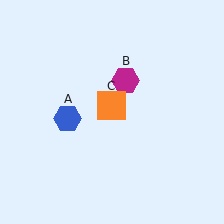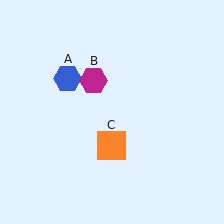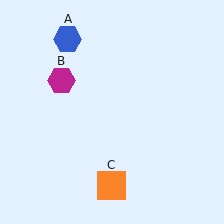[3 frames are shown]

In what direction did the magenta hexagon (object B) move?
The magenta hexagon (object B) moved left.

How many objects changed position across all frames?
3 objects changed position: blue hexagon (object A), magenta hexagon (object B), orange square (object C).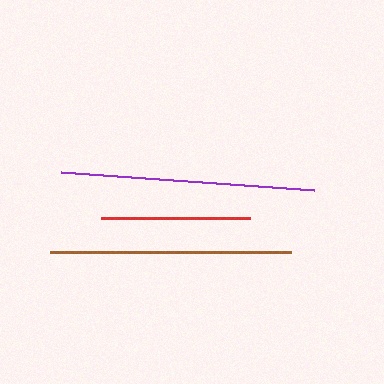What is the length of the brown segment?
The brown segment is approximately 241 pixels long.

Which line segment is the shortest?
The red line is the shortest at approximately 148 pixels.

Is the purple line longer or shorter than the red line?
The purple line is longer than the red line.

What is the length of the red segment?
The red segment is approximately 148 pixels long.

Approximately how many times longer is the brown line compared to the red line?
The brown line is approximately 1.6 times the length of the red line.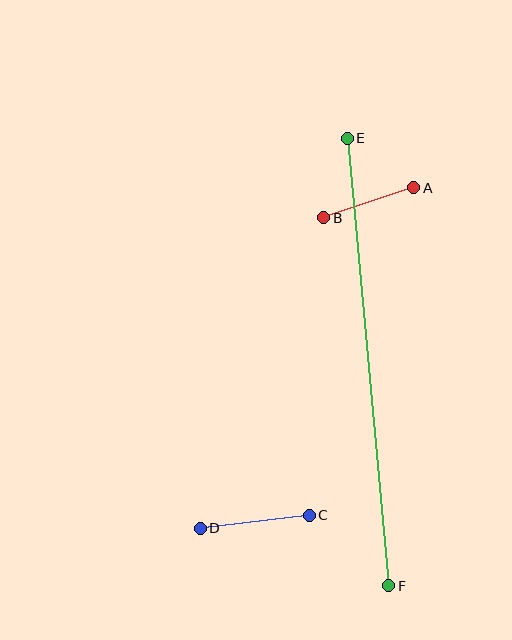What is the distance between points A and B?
The distance is approximately 95 pixels.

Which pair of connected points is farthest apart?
Points E and F are farthest apart.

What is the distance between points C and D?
The distance is approximately 110 pixels.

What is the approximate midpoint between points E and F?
The midpoint is at approximately (368, 362) pixels.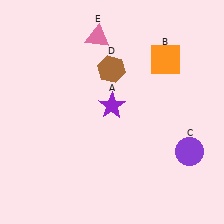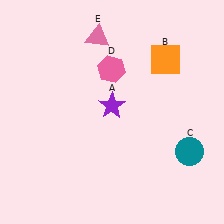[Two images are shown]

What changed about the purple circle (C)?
In Image 1, C is purple. In Image 2, it changed to teal.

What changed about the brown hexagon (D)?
In Image 1, D is brown. In Image 2, it changed to pink.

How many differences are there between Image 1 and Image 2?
There are 2 differences between the two images.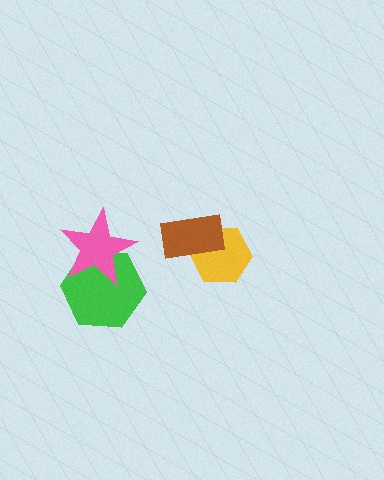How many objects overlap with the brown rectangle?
1 object overlaps with the brown rectangle.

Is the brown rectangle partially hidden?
No, no other shape covers it.